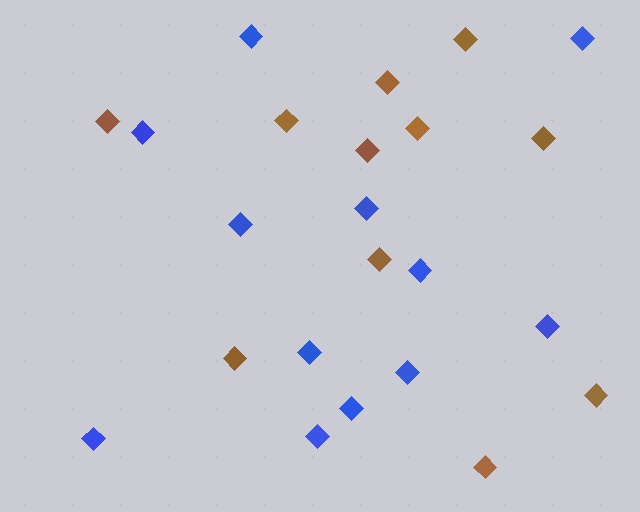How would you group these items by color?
There are 2 groups: one group of blue diamonds (12) and one group of brown diamonds (11).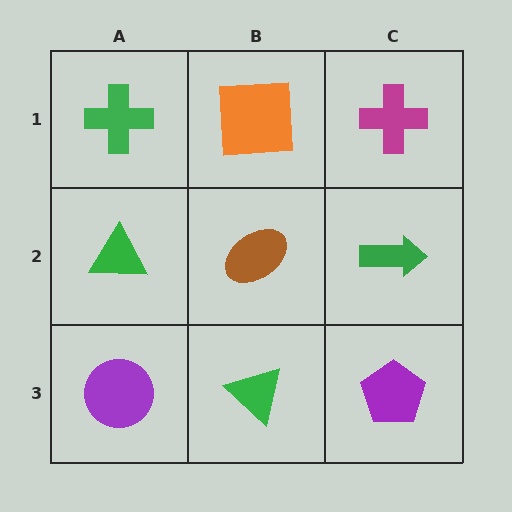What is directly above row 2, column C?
A magenta cross.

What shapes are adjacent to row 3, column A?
A green triangle (row 2, column A), a green triangle (row 3, column B).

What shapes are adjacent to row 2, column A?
A green cross (row 1, column A), a purple circle (row 3, column A), a brown ellipse (row 2, column B).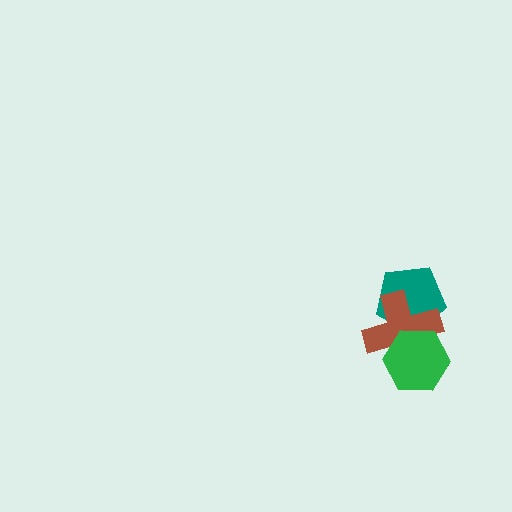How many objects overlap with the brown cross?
2 objects overlap with the brown cross.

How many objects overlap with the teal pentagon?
2 objects overlap with the teal pentagon.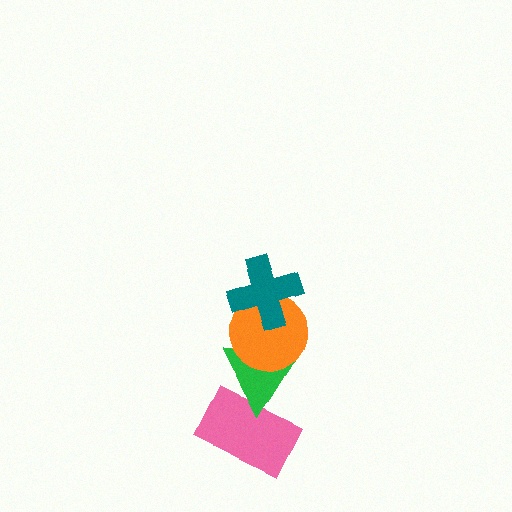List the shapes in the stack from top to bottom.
From top to bottom: the teal cross, the orange circle, the green triangle, the pink rectangle.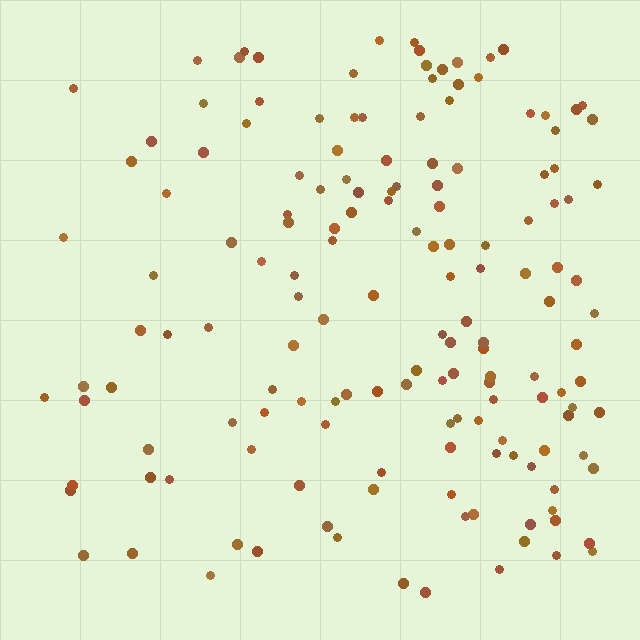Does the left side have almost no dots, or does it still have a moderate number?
Still a moderate number, just noticeably fewer than the right.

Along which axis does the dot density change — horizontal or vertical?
Horizontal.